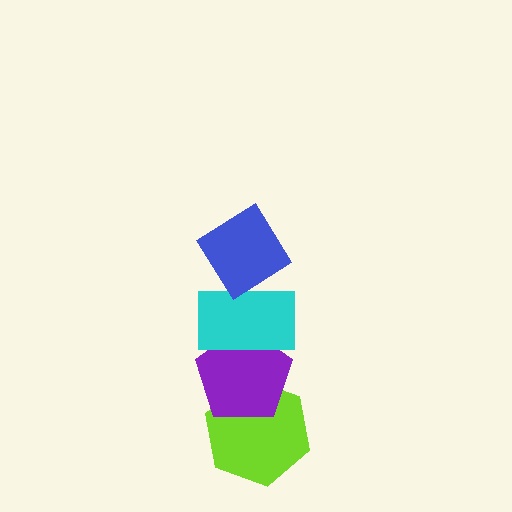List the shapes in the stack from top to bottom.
From top to bottom: the blue diamond, the cyan rectangle, the purple pentagon, the lime hexagon.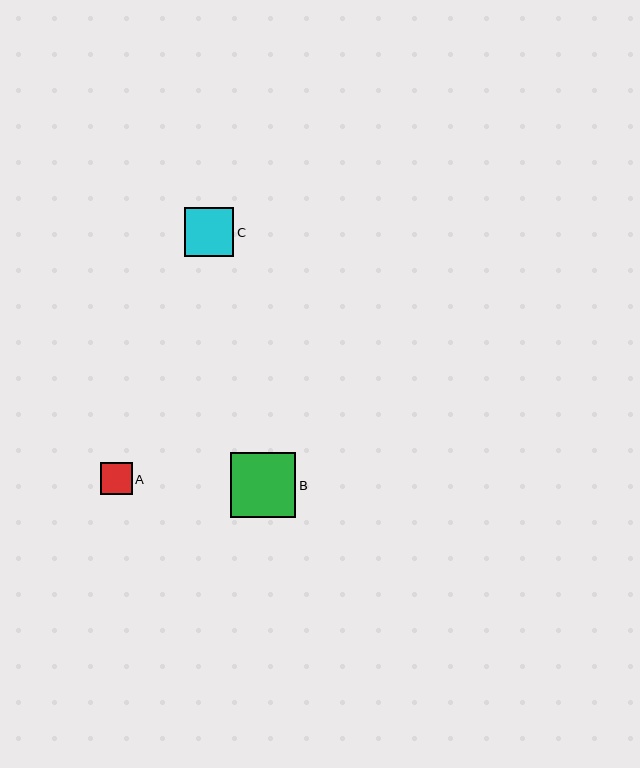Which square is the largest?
Square B is the largest with a size of approximately 65 pixels.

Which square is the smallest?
Square A is the smallest with a size of approximately 31 pixels.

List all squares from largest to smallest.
From largest to smallest: B, C, A.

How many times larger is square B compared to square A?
Square B is approximately 2.1 times the size of square A.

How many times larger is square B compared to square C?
Square B is approximately 1.3 times the size of square C.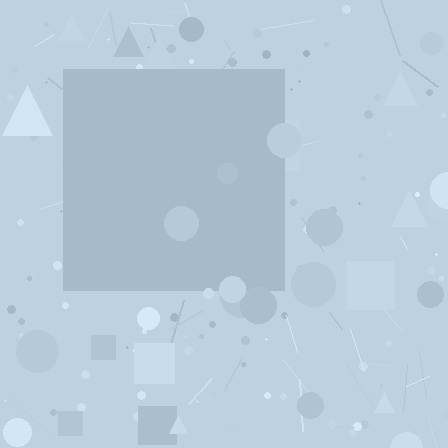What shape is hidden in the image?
A square is hidden in the image.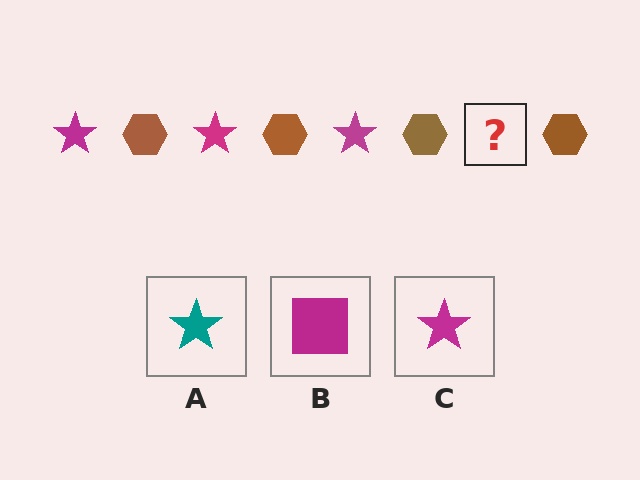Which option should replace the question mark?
Option C.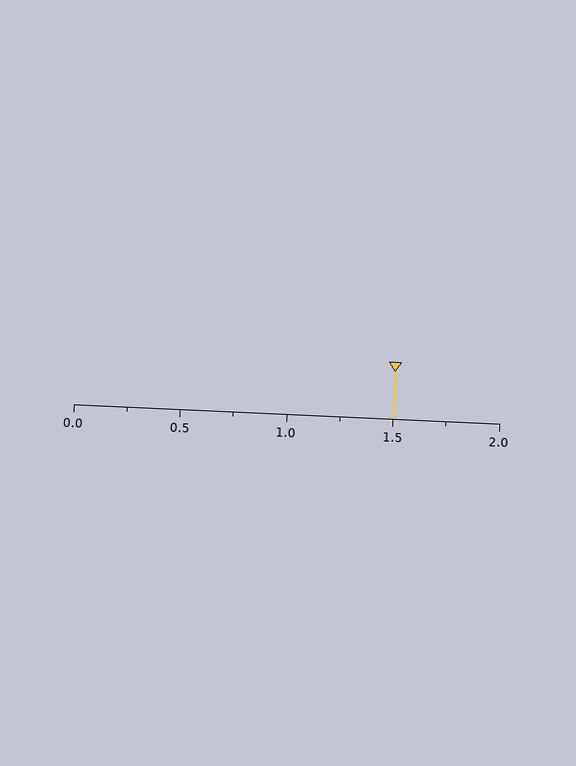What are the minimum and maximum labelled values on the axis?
The axis runs from 0.0 to 2.0.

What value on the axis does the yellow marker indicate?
The marker indicates approximately 1.5.